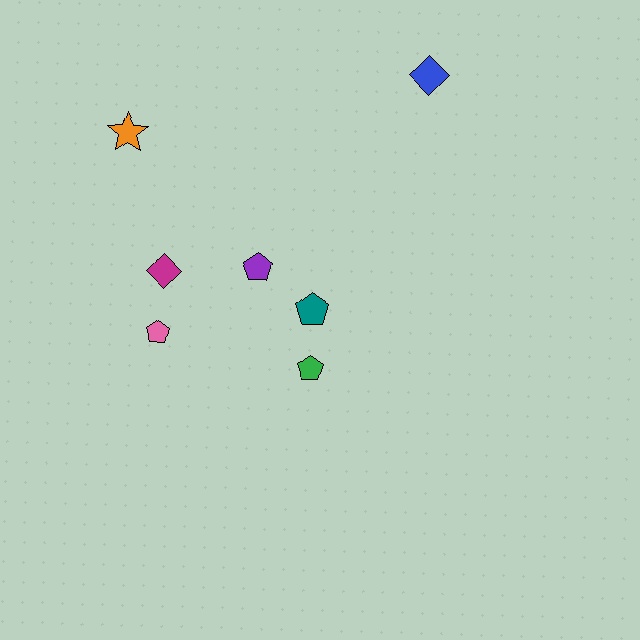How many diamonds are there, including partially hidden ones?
There are 2 diamonds.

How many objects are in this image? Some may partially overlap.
There are 7 objects.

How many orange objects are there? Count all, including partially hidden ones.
There is 1 orange object.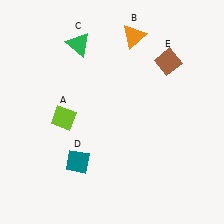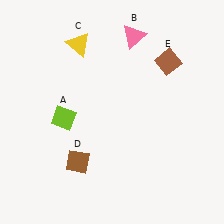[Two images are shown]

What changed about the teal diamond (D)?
In Image 1, D is teal. In Image 2, it changed to brown.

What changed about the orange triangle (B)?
In Image 1, B is orange. In Image 2, it changed to pink.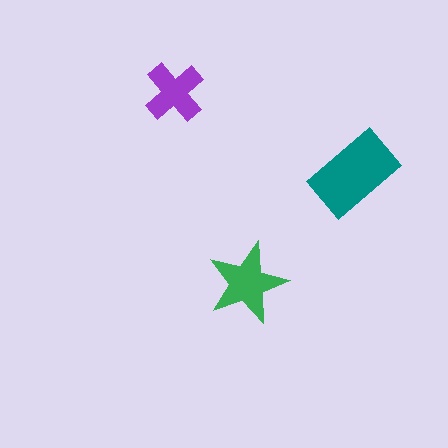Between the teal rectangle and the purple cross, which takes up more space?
The teal rectangle.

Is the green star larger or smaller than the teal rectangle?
Smaller.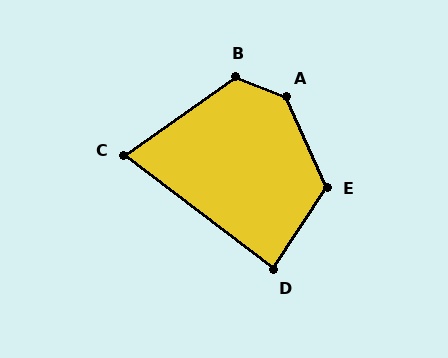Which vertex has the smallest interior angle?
C, at approximately 72 degrees.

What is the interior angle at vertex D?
Approximately 86 degrees (approximately right).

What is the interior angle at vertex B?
Approximately 123 degrees (obtuse).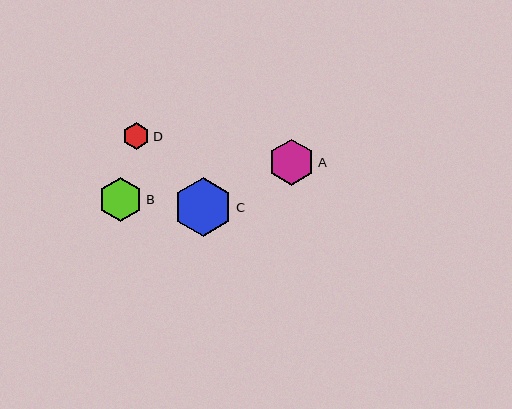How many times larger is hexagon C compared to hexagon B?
Hexagon C is approximately 1.3 times the size of hexagon B.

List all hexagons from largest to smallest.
From largest to smallest: C, A, B, D.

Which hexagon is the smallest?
Hexagon D is the smallest with a size of approximately 27 pixels.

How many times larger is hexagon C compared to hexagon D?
Hexagon C is approximately 2.2 times the size of hexagon D.